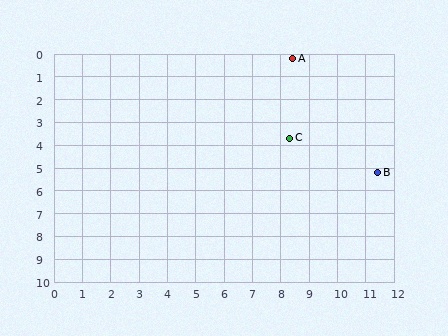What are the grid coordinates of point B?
Point B is at approximately (11.4, 5.2).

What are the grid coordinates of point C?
Point C is at approximately (8.3, 3.7).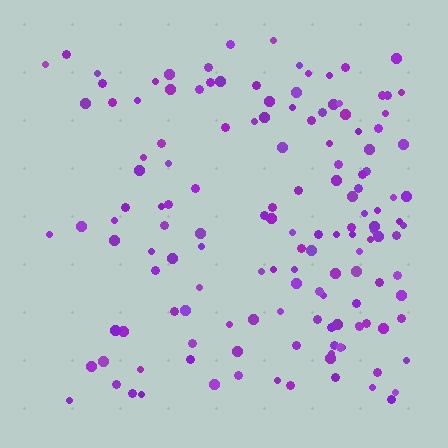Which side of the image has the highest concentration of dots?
The right.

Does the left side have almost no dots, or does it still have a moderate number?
Still a moderate number, just noticeably fewer than the right.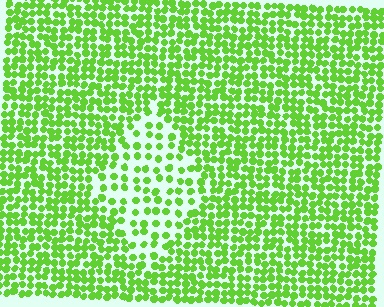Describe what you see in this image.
The image contains small lime elements arranged at two different densities. A diamond-shaped region is visible where the elements are less densely packed than the surrounding area.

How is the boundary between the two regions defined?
The boundary is defined by a change in element density (approximately 2.0x ratio). All elements are the same color, size, and shape.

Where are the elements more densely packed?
The elements are more densely packed outside the diamond boundary.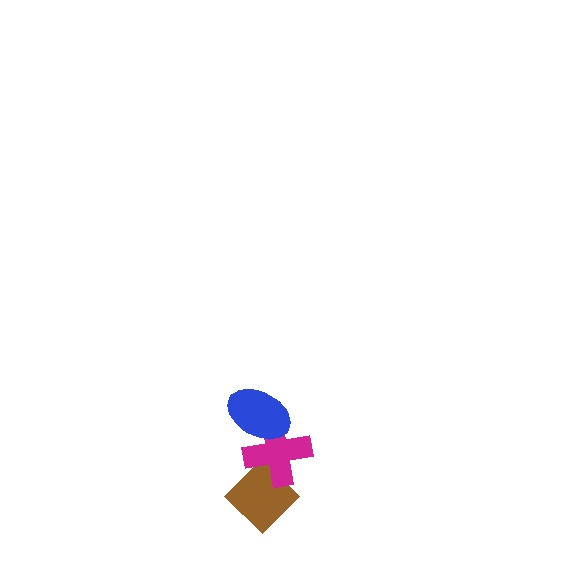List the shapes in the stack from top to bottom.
From top to bottom: the blue ellipse, the magenta cross, the brown diamond.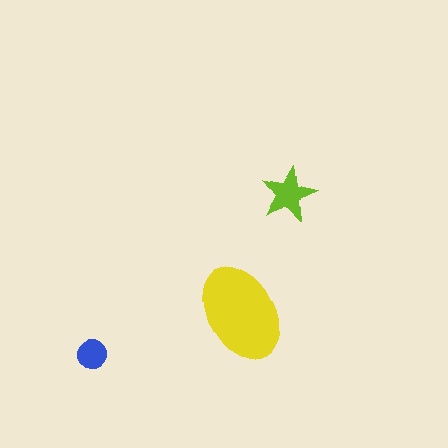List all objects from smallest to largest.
The blue circle, the lime star, the yellow ellipse.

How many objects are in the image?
There are 3 objects in the image.